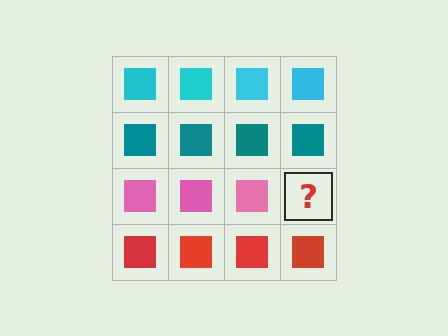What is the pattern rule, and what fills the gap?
The rule is that each row has a consistent color. The gap should be filled with a pink square.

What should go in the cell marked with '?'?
The missing cell should contain a pink square.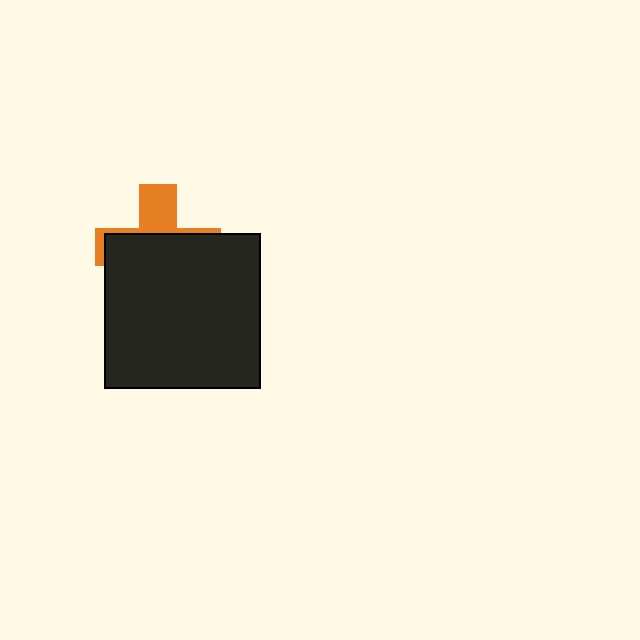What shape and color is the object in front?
The object in front is a black square.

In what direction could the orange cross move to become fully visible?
The orange cross could move up. That would shift it out from behind the black square entirely.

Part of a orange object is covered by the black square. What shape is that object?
It is a cross.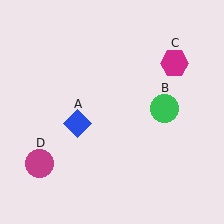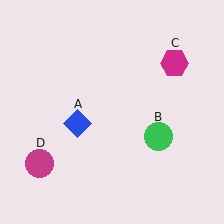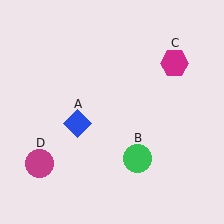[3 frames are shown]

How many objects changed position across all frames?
1 object changed position: green circle (object B).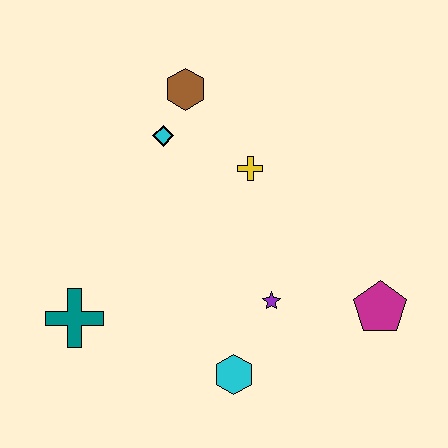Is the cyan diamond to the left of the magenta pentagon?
Yes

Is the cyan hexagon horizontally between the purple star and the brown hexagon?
Yes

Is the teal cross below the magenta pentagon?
Yes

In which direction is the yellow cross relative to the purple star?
The yellow cross is above the purple star.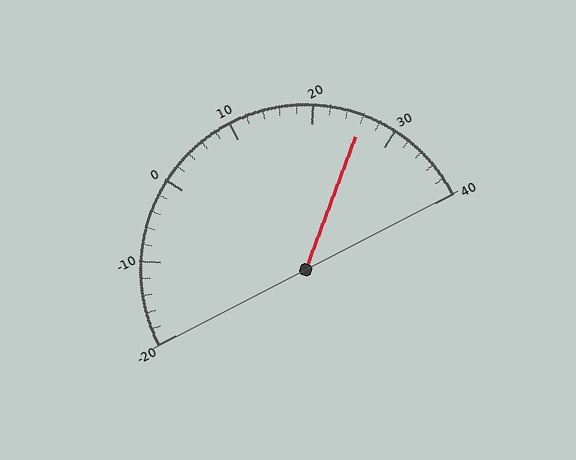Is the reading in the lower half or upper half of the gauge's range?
The reading is in the upper half of the range (-20 to 40).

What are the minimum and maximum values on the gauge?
The gauge ranges from -20 to 40.